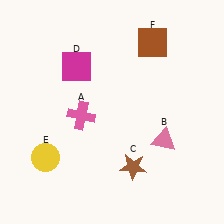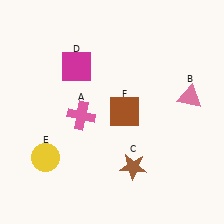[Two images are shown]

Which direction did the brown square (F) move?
The brown square (F) moved down.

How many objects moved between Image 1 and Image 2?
2 objects moved between the two images.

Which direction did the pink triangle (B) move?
The pink triangle (B) moved up.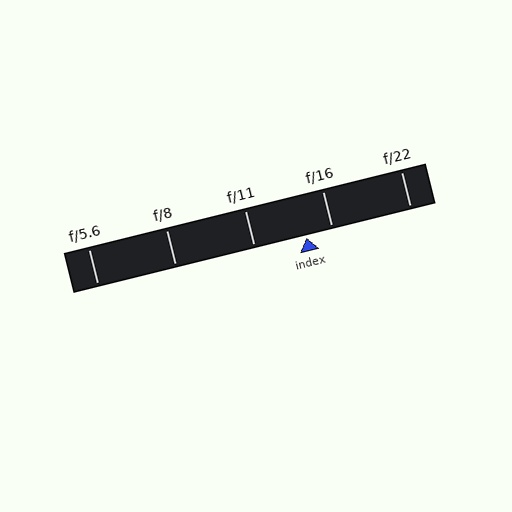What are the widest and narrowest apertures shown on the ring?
The widest aperture shown is f/5.6 and the narrowest is f/22.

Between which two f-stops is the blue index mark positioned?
The index mark is between f/11 and f/16.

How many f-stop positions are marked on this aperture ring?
There are 5 f-stop positions marked.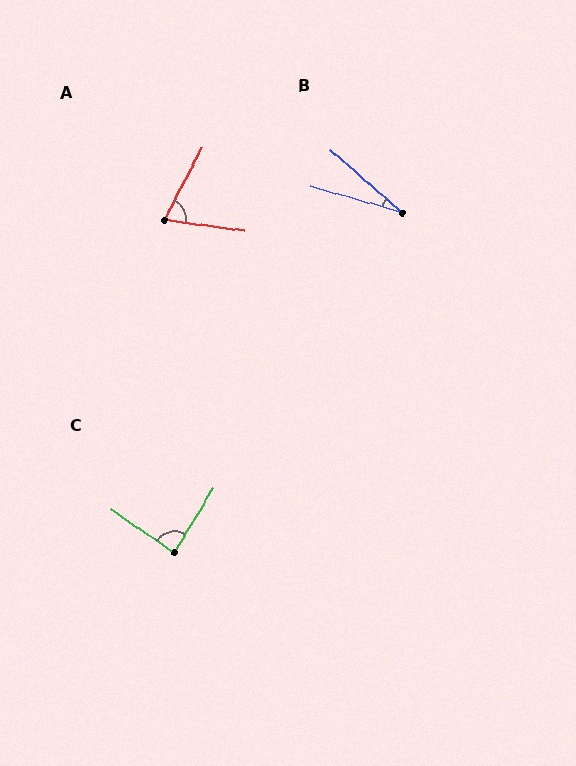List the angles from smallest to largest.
B (25°), A (70°), C (87°).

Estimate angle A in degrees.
Approximately 70 degrees.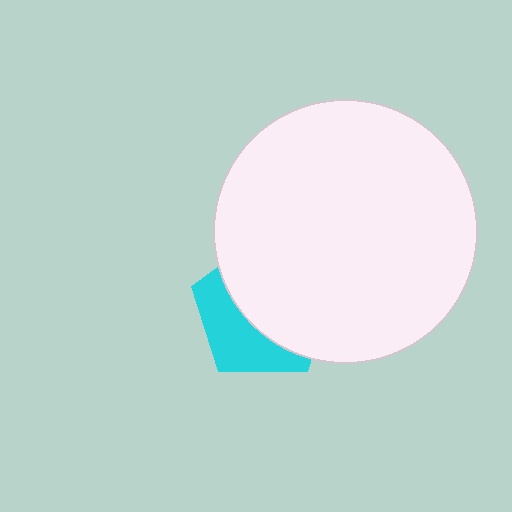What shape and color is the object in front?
The object in front is a white circle.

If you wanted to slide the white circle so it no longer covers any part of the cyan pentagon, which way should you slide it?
Slide it toward the upper-right — that is the most direct way to separate the two shapes.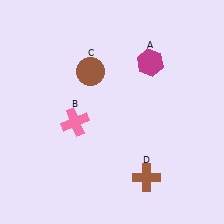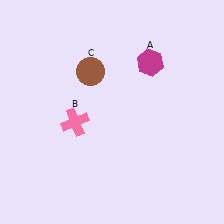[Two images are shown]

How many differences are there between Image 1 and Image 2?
There is 1 difference between the two images.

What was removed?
The brown cross (D) was removed in Image 2.